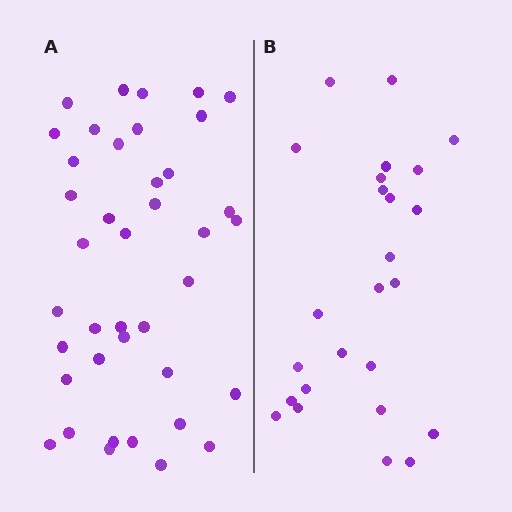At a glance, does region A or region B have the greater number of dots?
Region A (the left region) has more dots.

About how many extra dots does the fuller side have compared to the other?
Region A has approximately 15 more dots than region B.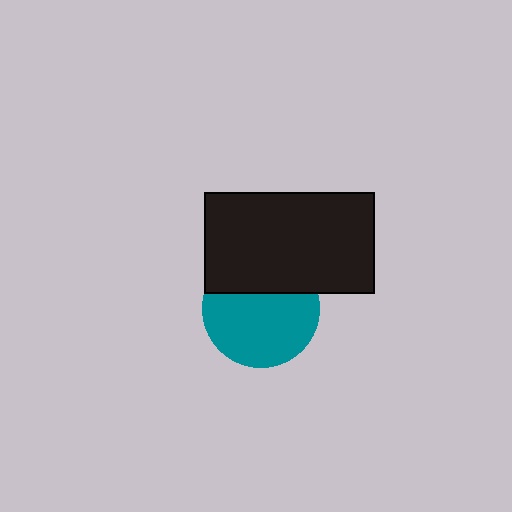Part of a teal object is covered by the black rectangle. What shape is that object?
It is a circle.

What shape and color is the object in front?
The object in front is a black rectangle.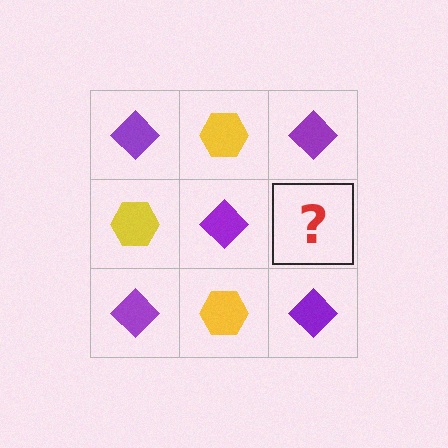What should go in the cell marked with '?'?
The missing cell should contain a yellow hexagon.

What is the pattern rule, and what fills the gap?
The rule is that it alternates purple diamond and yellow hexagon in a checkerboard pattern. The gap should be filled with a yellow hexagon.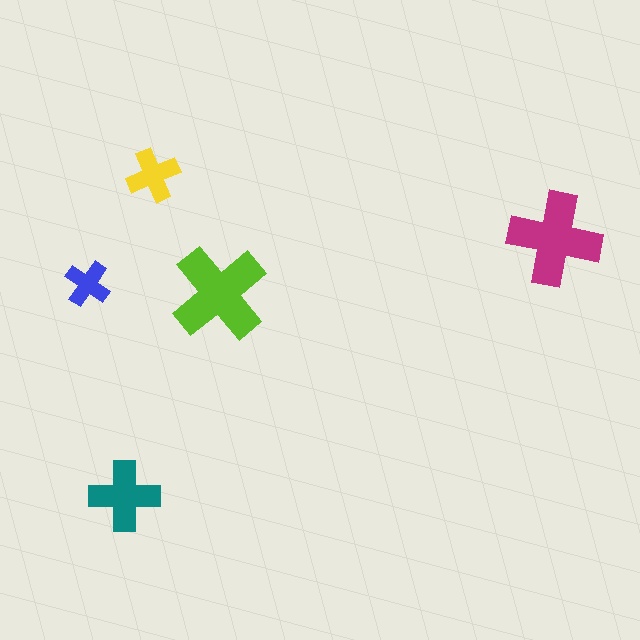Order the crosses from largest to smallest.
the lime one, the magenta one, the teal one, the yellow one, the blue one.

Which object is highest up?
The yellow cross is topmost.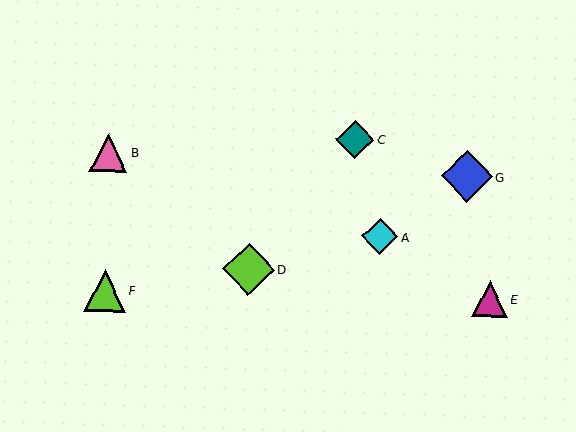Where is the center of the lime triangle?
The center of the lime triangle is at (105, 290).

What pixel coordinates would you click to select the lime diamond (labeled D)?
Click at (249, 269) to select the lime diamond D.